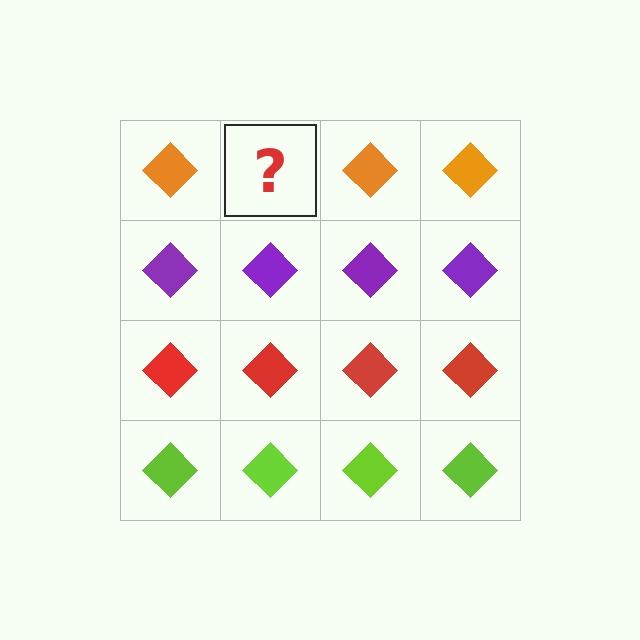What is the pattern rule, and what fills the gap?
The rule is that each row has a consistent color. The gap should be filled with an orange diamond.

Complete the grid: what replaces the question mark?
The question mark should be replaced with an orange diamond.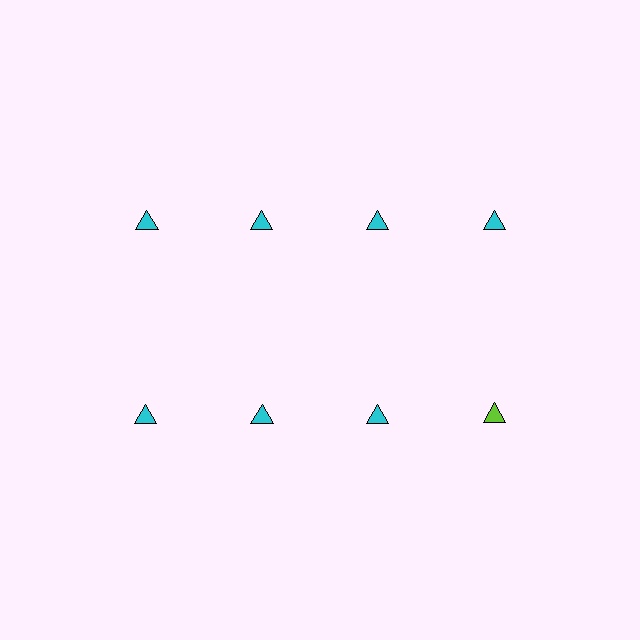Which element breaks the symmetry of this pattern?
The lime triangle in the second row, second from right column breaks the symmetry. All other shapes are cyan triangles.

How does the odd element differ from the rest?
It has a different color: lime instead of cyan.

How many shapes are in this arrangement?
There are 8 shapes arranged in a grid pattern.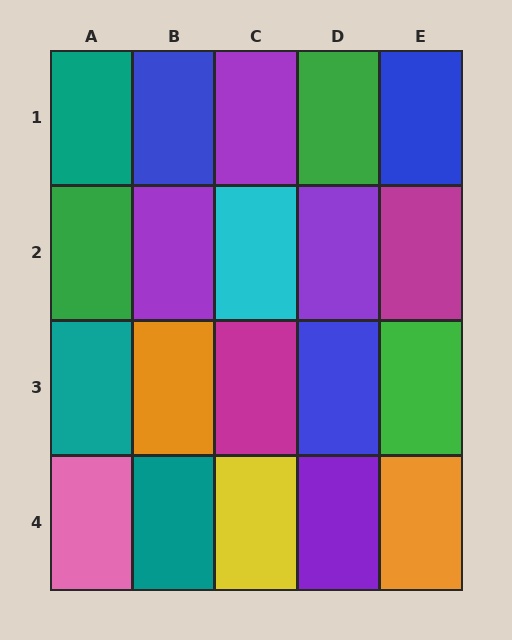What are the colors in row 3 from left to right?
Teal, orange, magenta, blue, green.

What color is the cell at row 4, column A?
Pink.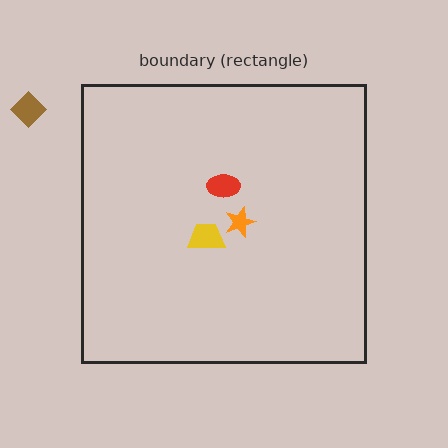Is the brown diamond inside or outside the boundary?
Outside.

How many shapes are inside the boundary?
3 inside, 1 outside.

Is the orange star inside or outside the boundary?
Inside.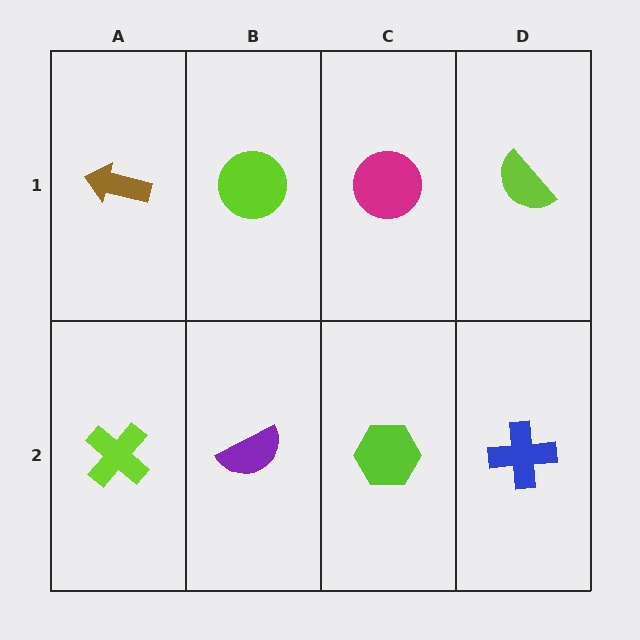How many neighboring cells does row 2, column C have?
3.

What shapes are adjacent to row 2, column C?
A magenta circle (row 1, column C), a purple semicircle (row 2, column B), a blue cross (row 2, column D).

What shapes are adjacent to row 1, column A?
A lime cross (row 2, column A), a lime circle (row 1, column B).